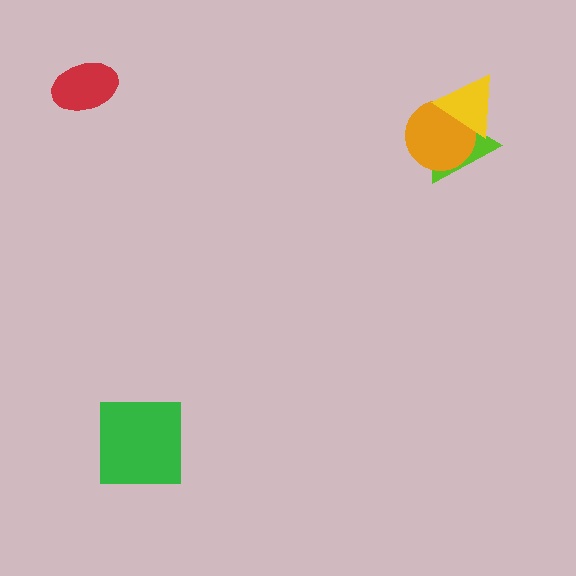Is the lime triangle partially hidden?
Yes, it is partially covered by another shape.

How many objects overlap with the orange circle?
2 objects overlap with the orange circle.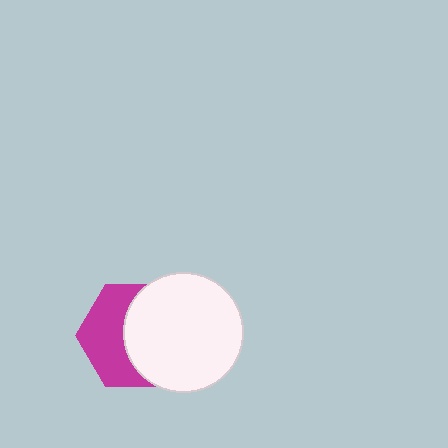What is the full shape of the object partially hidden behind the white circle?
The partially hidden object is a magenta hexagon.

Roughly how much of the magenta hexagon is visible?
About half of it is visible (roughly 47%).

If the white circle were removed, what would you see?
You would see the complete magenta hexagon.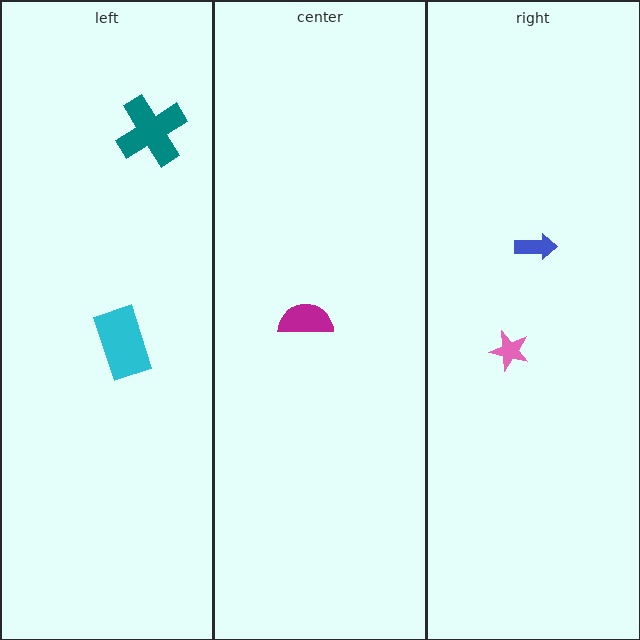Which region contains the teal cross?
The left region.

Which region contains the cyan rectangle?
The left region.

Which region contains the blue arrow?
The right region.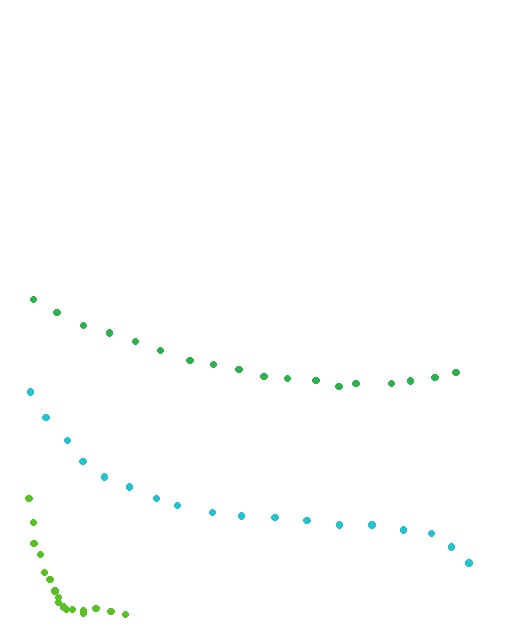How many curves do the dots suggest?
There are 3 distinct paths.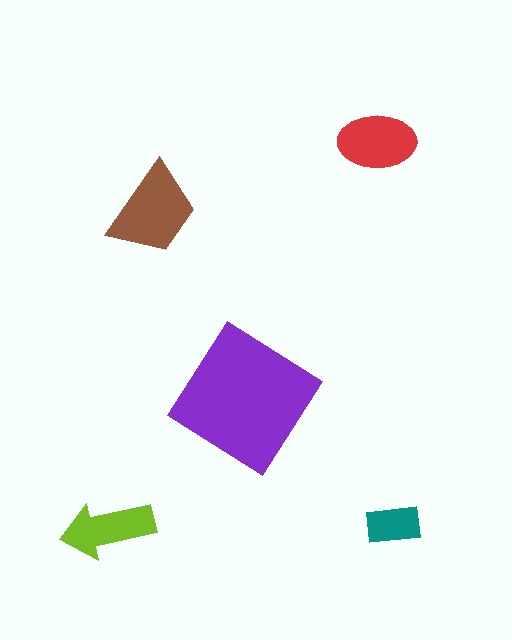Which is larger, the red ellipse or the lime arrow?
The red ellipse.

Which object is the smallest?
The teal rectangle.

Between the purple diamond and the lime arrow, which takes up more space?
The purple diamond.